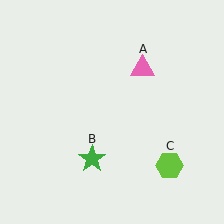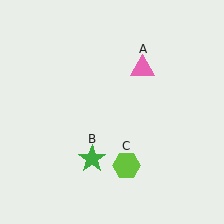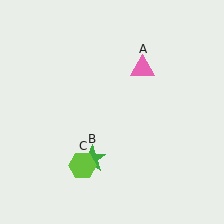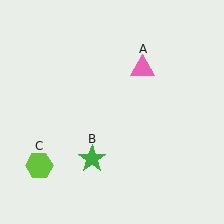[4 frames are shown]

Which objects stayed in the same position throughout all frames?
Pink triangle (object A) and green star (object B) remained stationary.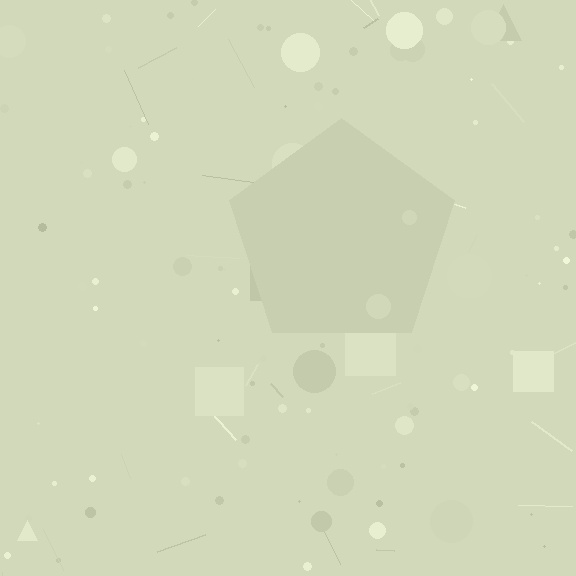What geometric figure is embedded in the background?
A pentagon is embedded in the background.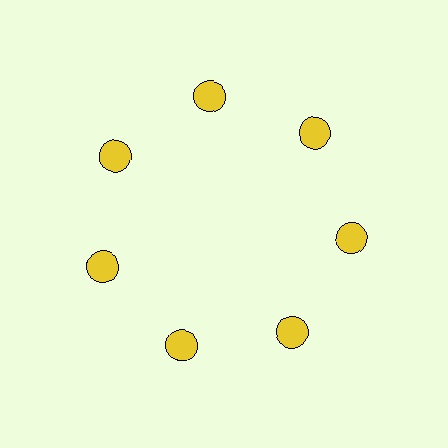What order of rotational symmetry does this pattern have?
This pattern has 7-fold rotational symmetry.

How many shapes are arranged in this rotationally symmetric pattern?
There are 7 shapes, arranged in 7 groups of 1.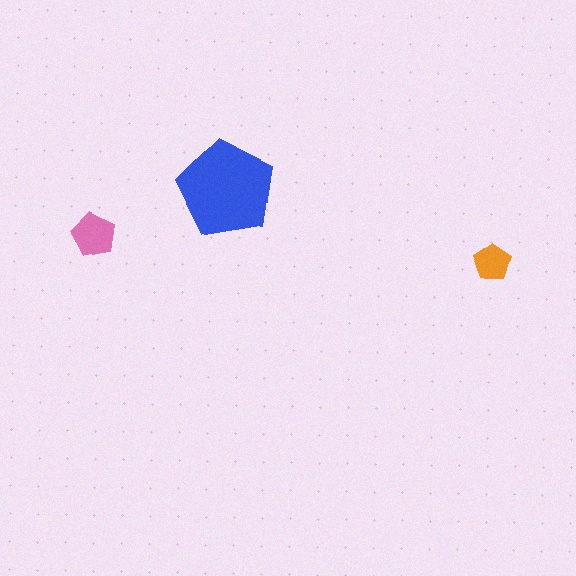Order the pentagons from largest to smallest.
the blue one, the pink one, the orange one.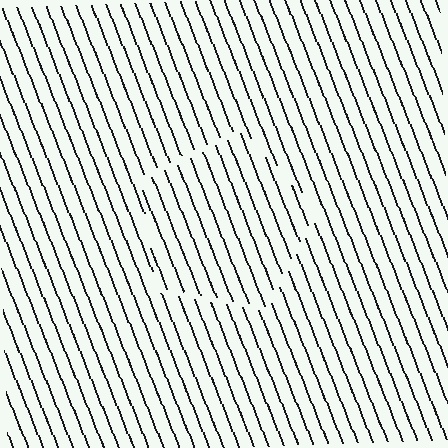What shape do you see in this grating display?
An illusory pentagon. The interior of the shape contains the same grating, shifted by half a period — the contour is defined by the phase discontinuity where line-ends from the inner and outer gratings abut.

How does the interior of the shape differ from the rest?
The interior of the shape contains the same grating, shifted by half a period — the contour is defined by the phase discontinuity where line-ends from the inner and outer gratings abut.